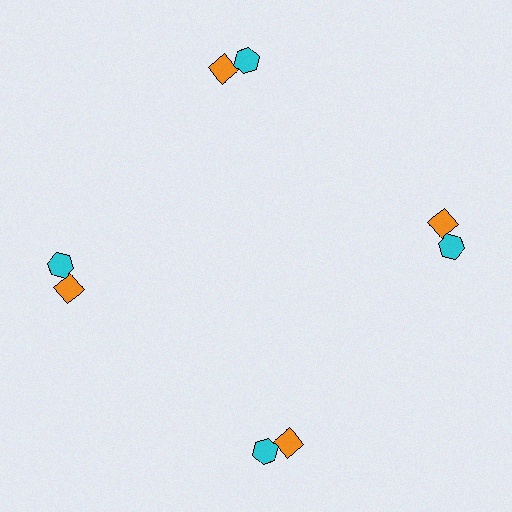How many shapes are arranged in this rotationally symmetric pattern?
There are 8 shapes, arranged in 4 groups of 2.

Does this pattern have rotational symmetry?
Yes, this pattern has 4-fold rotational symmetry. It looks the same after rotating 90 degrees around the center.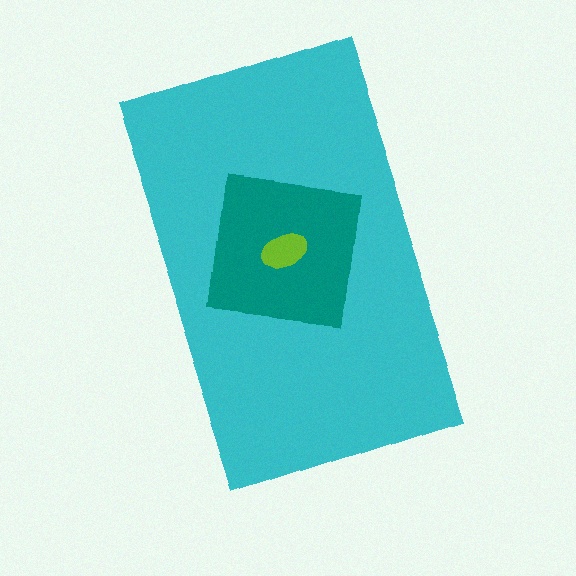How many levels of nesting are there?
3.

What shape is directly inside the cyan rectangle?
The teal square.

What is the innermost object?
The lime ellipse.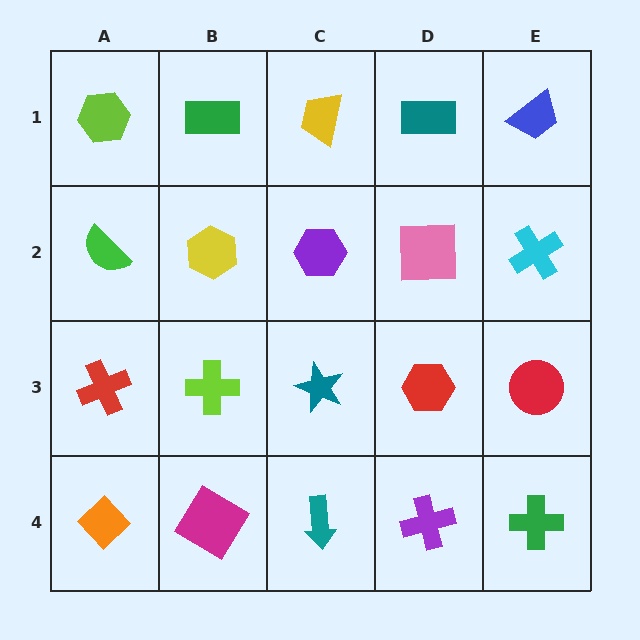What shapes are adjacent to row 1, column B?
A yellow hexagon (row 2, column B), a lime hexagon (row 1, column A), a yellow trapezoid (row 1, column C).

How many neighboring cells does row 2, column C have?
4.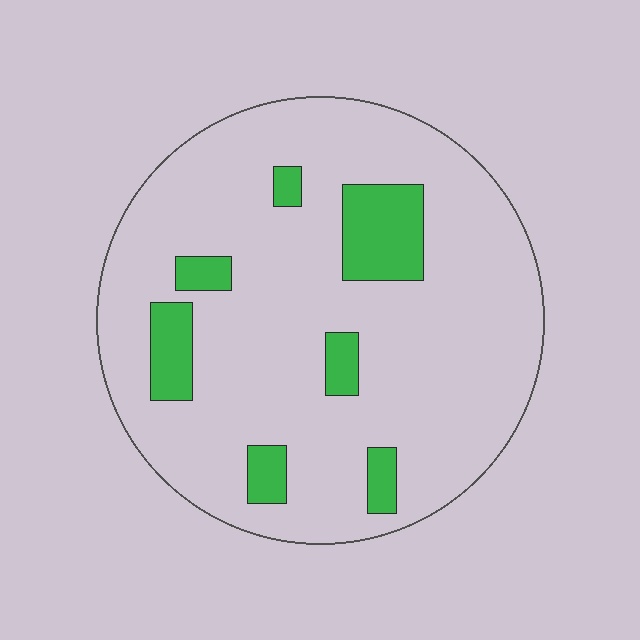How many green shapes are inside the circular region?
7.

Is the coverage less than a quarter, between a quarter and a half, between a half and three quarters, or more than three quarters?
Less than a quarter.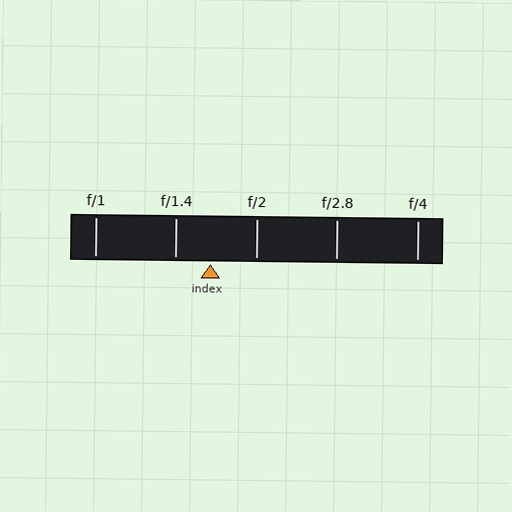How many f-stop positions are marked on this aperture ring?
There are 5 f-stop positions marked.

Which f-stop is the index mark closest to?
The index mark is closest to f/1.4.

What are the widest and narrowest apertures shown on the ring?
The widest aperture shown is f/1 and the narrowest is f/4.